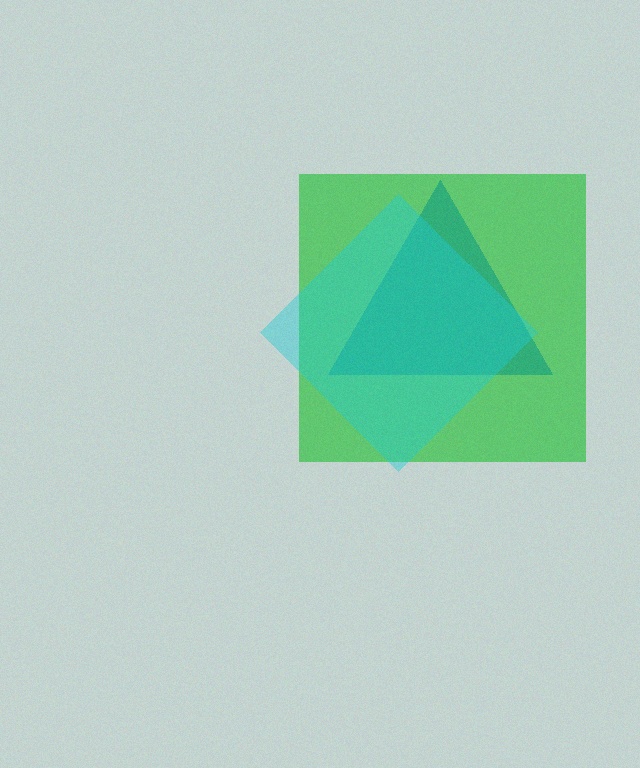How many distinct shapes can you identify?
There are 3 distinct shapes: a green square, a teal triangle, a cyan diamond.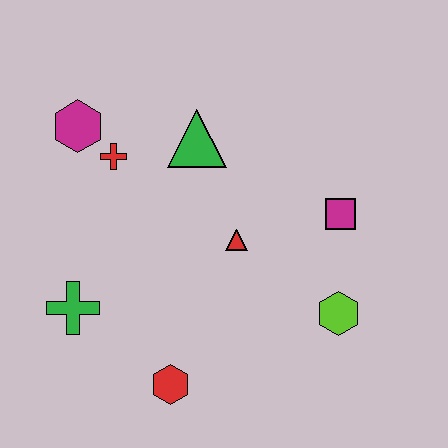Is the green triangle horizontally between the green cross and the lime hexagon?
Yes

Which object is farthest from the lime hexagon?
The magenta hexagon is farthest from the lime hexagon.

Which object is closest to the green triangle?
The red cross is closest to the green triangle.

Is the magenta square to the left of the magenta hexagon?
No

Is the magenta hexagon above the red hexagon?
Yes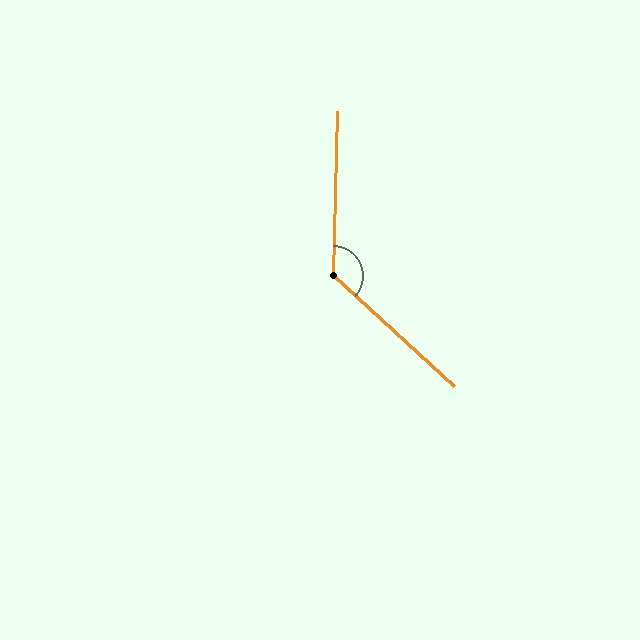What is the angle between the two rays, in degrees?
Approximately 131 degrees.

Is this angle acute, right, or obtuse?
It is obtuse.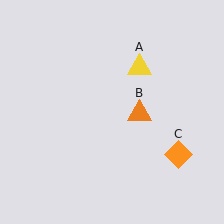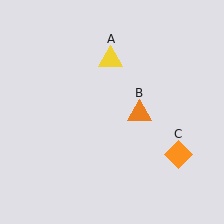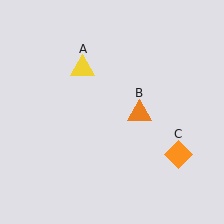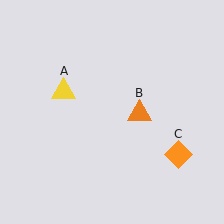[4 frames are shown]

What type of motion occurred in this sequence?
The yellow triangle (object A) rotated counterclockwise around the center of the scene.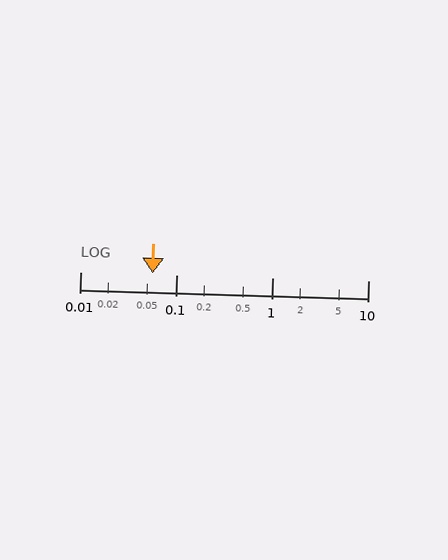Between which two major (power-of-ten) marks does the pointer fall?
The pointer is between 0.01 and 0.1.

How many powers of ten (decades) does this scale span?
The scale spans 3 decades, from 0.01 to 10.